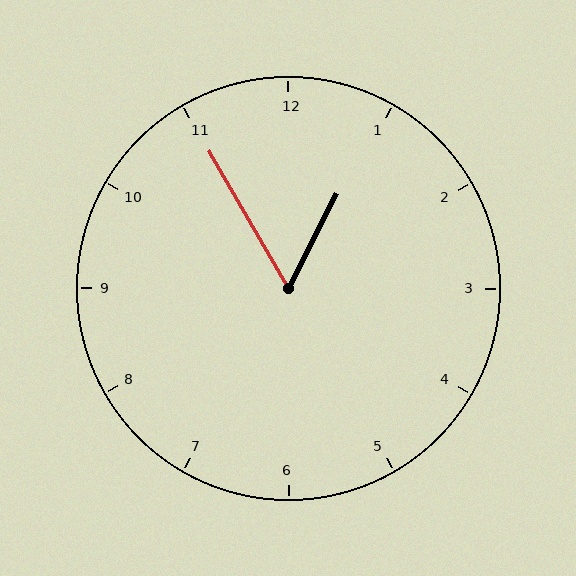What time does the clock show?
12:55.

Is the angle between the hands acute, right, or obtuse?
It is acute.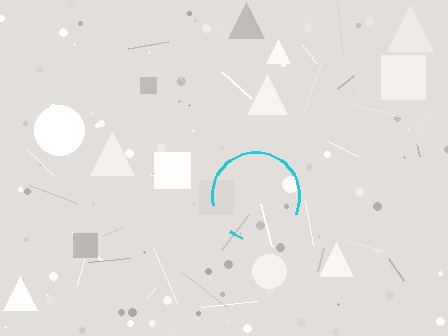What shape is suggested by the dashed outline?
The dashed outline suggests a circle.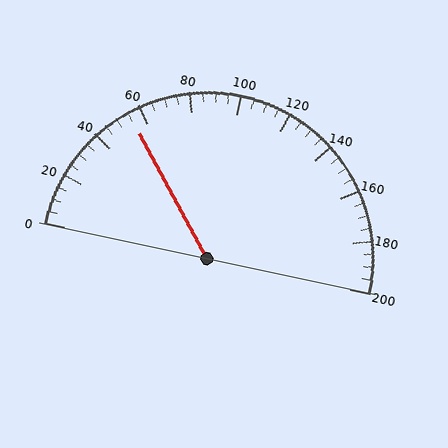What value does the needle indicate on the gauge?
The needle indicates approximately 55.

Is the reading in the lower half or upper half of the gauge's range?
The reading is in the lower half of the range (0 to 200).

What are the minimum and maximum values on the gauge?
The gauge ranges from 0 to 200.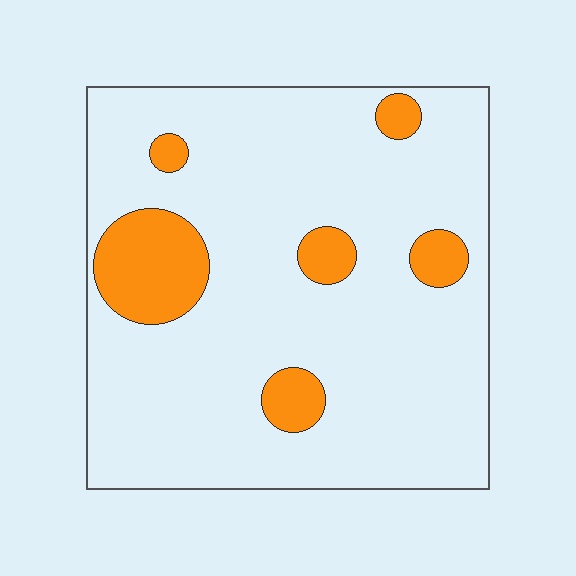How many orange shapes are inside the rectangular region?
6.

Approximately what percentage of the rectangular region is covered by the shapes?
Approximately 15%.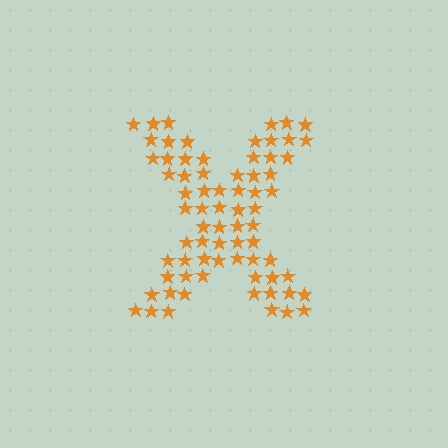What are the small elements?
The small elements are stars.